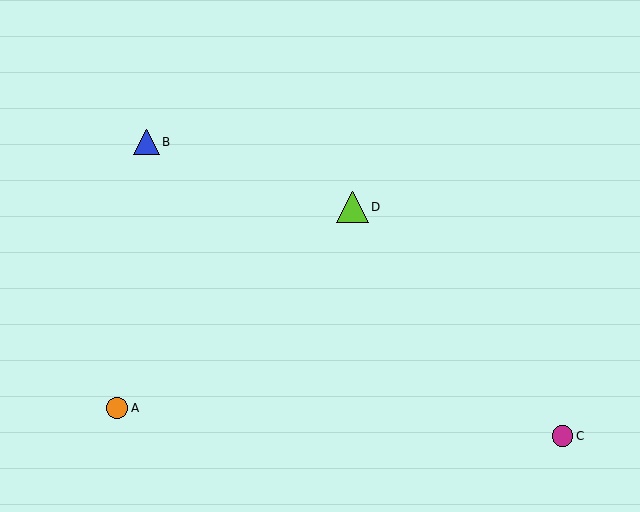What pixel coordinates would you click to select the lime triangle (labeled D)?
Click at (353, 207) to select the lime triangle D.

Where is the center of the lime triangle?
The center of the lime triangle is at (353, 207).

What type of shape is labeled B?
Shape B is a blue triangle.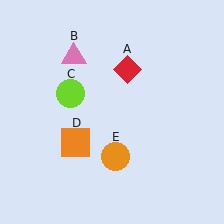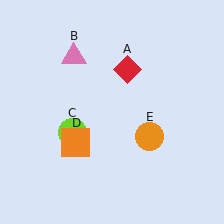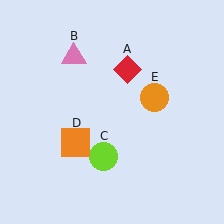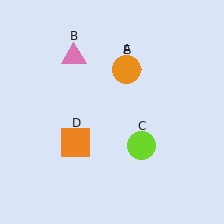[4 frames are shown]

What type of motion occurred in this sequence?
The lime circle (object C), orange circle (object E) rotated counterclockwise around the center of the scene.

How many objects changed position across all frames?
2 objects changed position: lime circle (object C), orange circle (object E).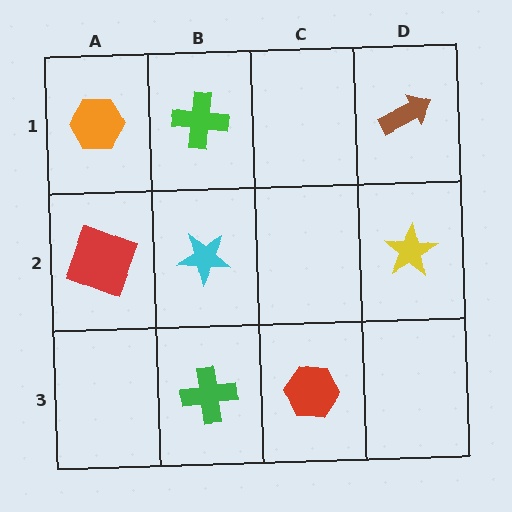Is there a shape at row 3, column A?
No, that cell is empty.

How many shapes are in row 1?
3 shapes.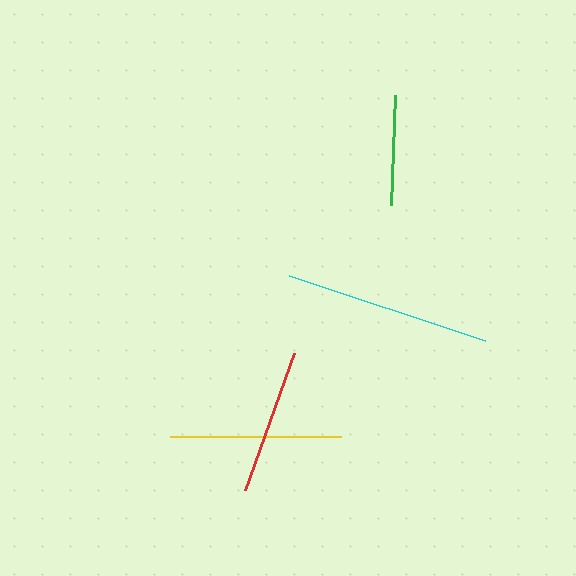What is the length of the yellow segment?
The yellow segment is approximately 171 pixels long.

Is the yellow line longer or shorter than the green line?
The yellow line is longer than the green line.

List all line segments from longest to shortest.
From longest to shortest: cyan, yellow, red, green.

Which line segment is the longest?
The cyan line is the longest at approximately 207 pixels.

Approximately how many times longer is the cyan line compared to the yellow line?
The cyan line is approximately 1.2 times the length of the yellow line.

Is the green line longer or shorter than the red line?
The red line is longer than the green line.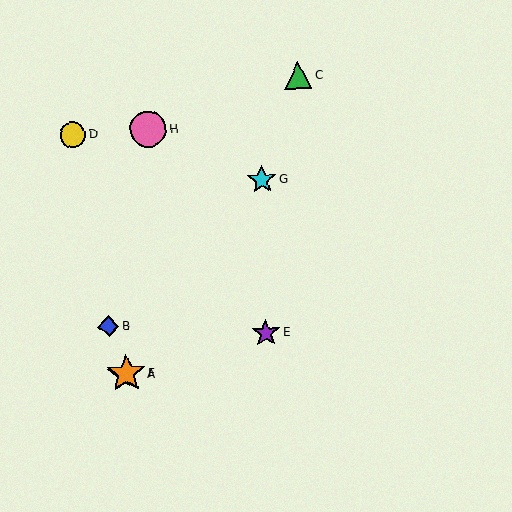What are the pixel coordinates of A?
Object A is at (125, 375).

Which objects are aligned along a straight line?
Objects A, F, G are aligned along a straight line.